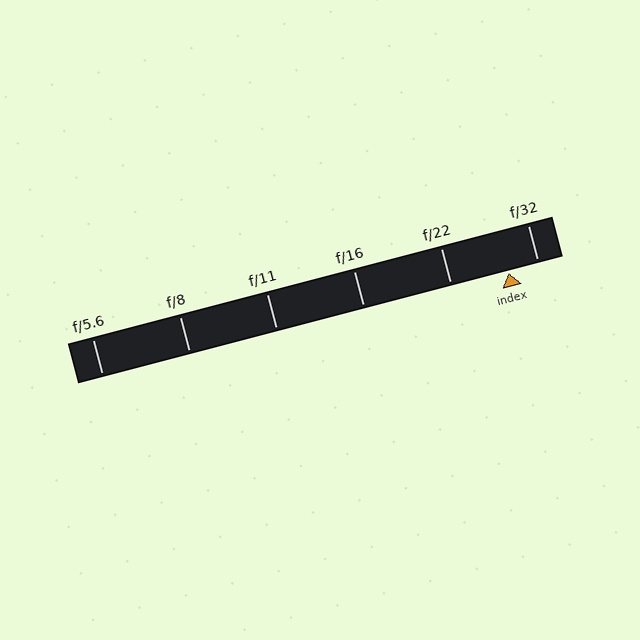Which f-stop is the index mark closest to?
The index mark is closest to f/32.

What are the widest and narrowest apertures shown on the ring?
The widest aperture shown is f/5.6 and the narrowest is f/32.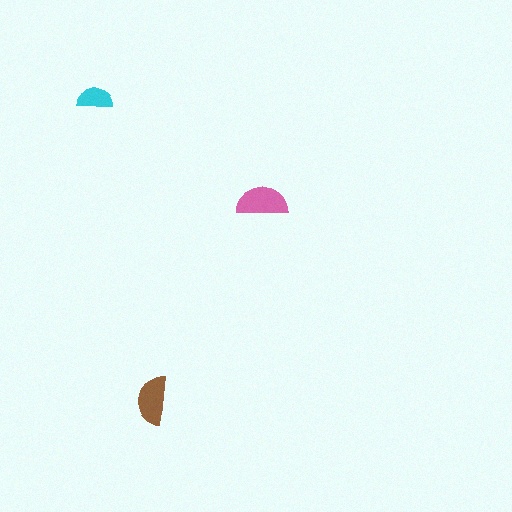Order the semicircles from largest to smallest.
the pink one, the brown one, the cyan one.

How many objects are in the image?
There are 3 objects in the image.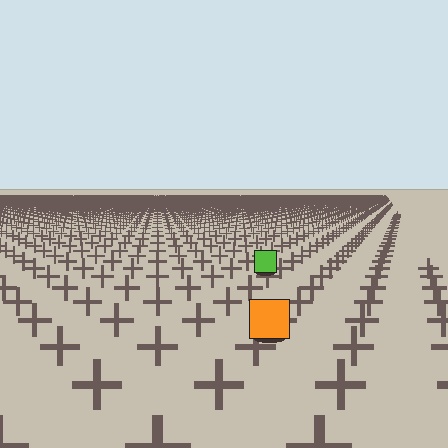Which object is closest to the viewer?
The orange square is closest. The texture marks near it are larger and more spread out.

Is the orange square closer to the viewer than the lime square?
Yes. The orange square is closer — you can tell from the texture gradient: the ground texture is coarser near it.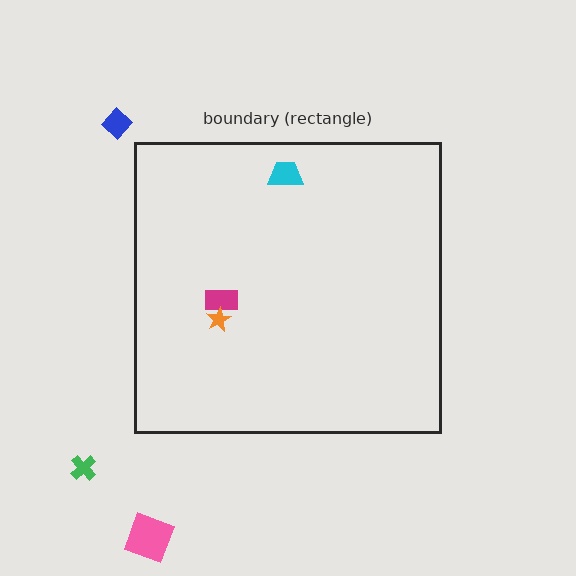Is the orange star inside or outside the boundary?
Inside.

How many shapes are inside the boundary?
3 inside, 3 outside.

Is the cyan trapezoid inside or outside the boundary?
Inside.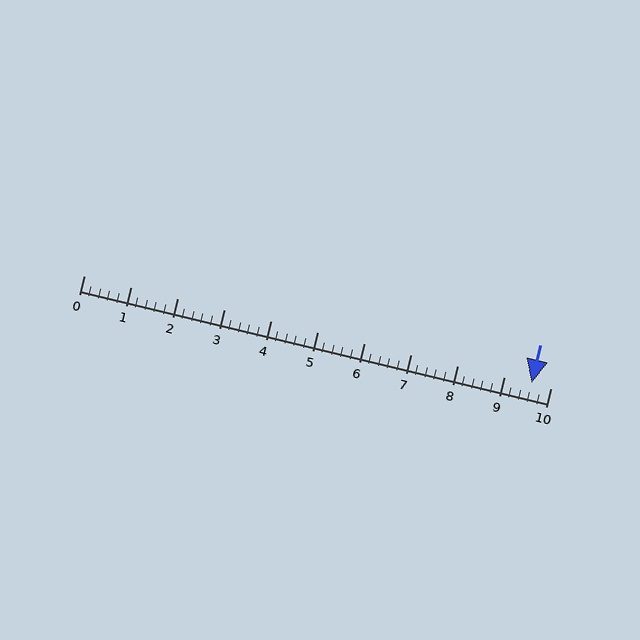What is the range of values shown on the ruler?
The ruler shows values from 0 to 10.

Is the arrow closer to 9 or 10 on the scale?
The arrow is closer to 10.